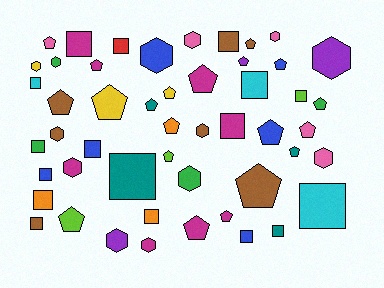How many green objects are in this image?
There are 4 green objects.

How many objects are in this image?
There are 50 objects.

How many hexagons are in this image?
There are 13 hexagons.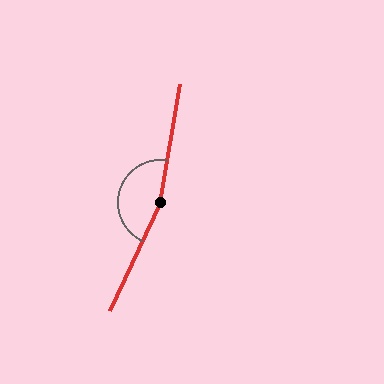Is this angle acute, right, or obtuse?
It is obtuse.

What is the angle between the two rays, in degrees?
Approximately 165 degrees.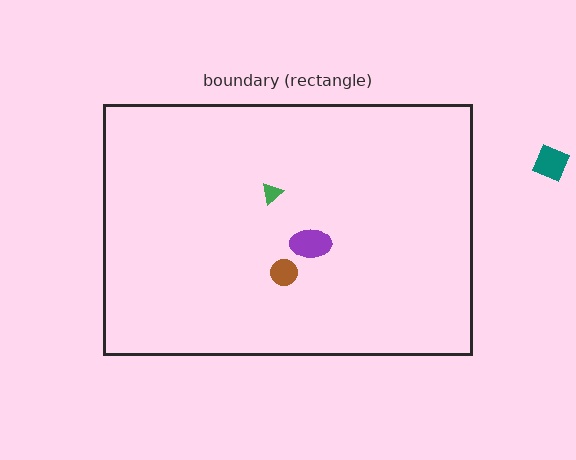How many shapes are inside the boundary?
3 inside, 1 outside.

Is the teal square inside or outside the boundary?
Outside.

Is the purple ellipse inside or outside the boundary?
Inside.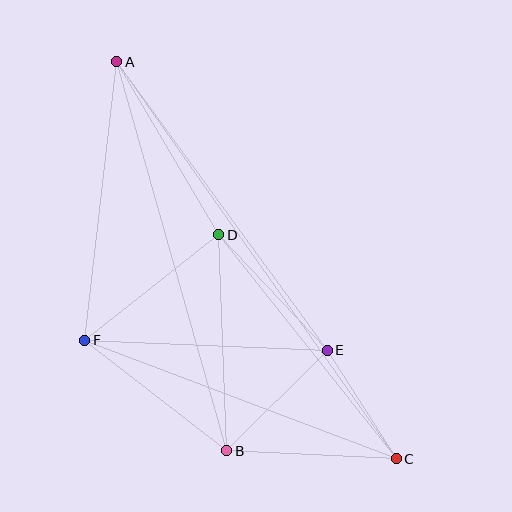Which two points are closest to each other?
Points C and E are closest to each other.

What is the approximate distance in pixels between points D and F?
The distance between D and F is approximately 171 pixels.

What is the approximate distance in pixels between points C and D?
The distance between C and D is approximately 286 pixels.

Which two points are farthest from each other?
Points A and C are farthest from each other.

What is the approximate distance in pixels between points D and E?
The distance between D and E is approximately 158 pixels.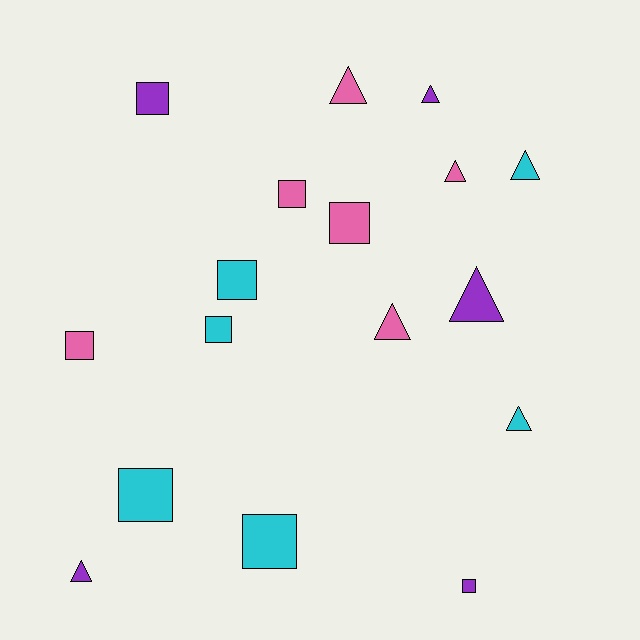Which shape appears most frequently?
Square, with 9 objects.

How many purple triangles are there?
There are 3 purple triangles.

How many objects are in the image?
There are 17 objects.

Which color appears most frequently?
Cyan, with 6 objects.